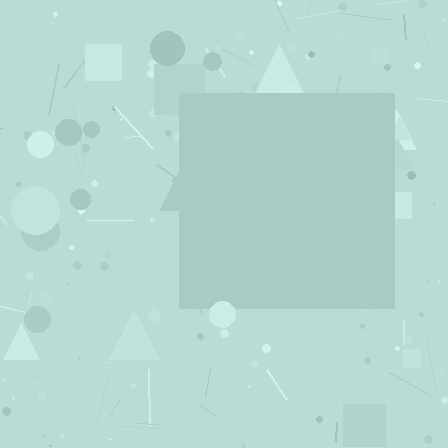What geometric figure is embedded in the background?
A square is embedded in the background.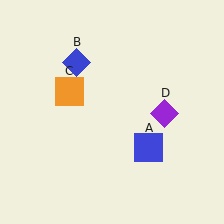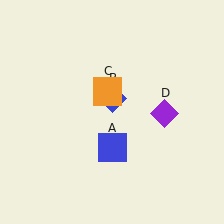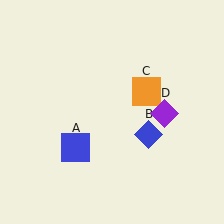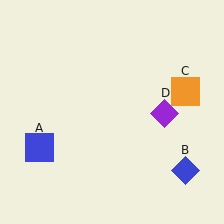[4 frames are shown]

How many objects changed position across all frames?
3 objects changed position: blue square (object A), blue diamond (object B), orange square (object C).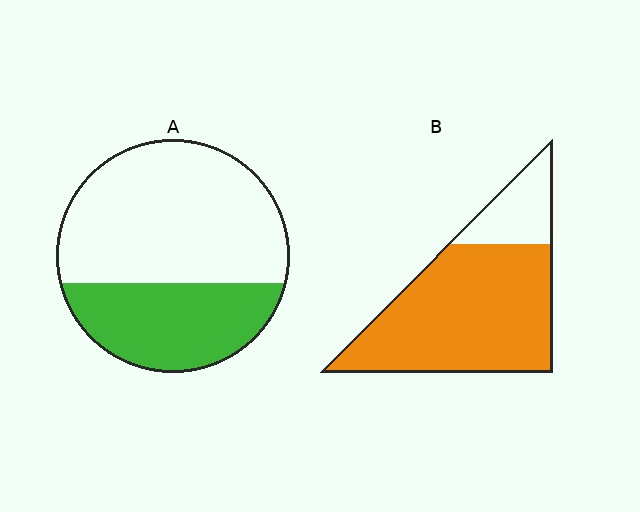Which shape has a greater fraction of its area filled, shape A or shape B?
Shape B.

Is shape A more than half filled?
No.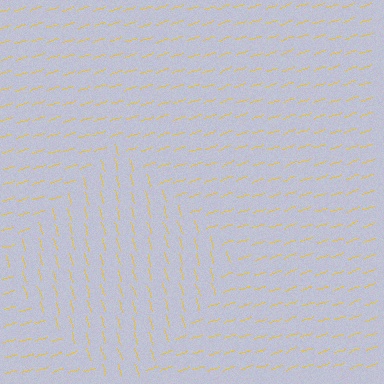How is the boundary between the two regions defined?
The boundary is defined purely by a change in line orientation (approximately 88 degrees difference). All lines are the same color and thickness.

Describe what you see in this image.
The image is filled with small yellow line segments. A diamond region in the image has lines oriented differently from the surrounding lines, creating a visible texture boundary.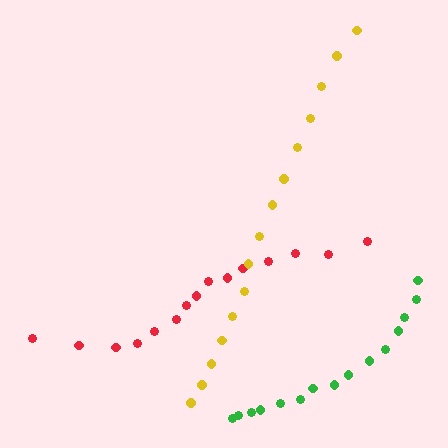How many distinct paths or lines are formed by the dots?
There are 3 distinct paths.